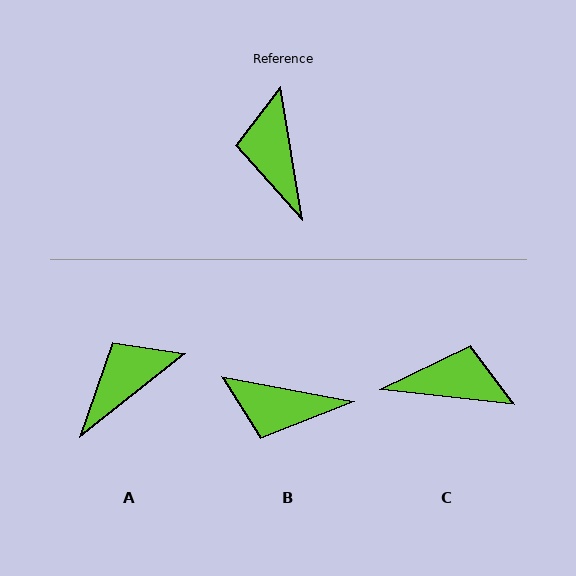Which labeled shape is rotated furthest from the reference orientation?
C, about 106 degrees away.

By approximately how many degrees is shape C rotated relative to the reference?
Approximately 106 degrees clockwise.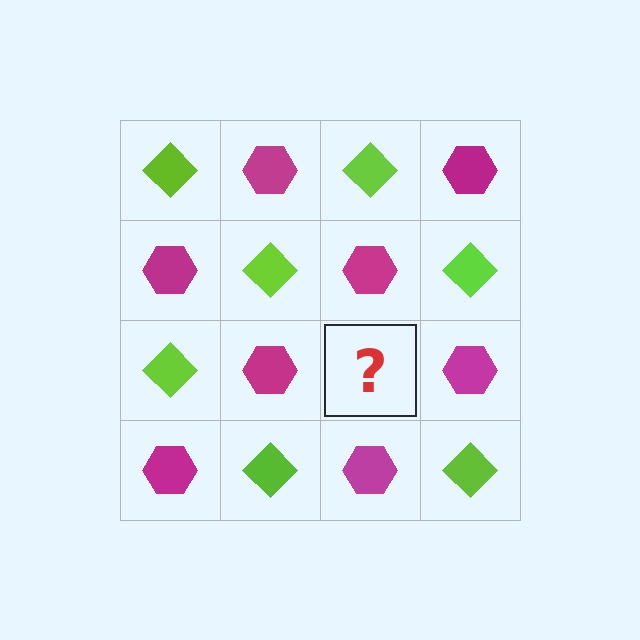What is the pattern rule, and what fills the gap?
The rule is that it alternates lime diamond and magenta hexagon in a checkerboard pattern. The gap should be filled with a lime diamond.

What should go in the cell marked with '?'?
The missing cell should contain a lime diamond.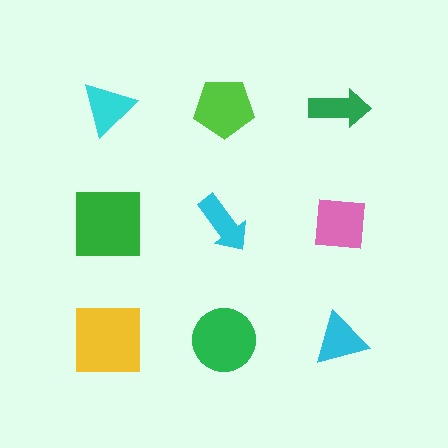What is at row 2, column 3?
A pink square.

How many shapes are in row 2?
3 shapes.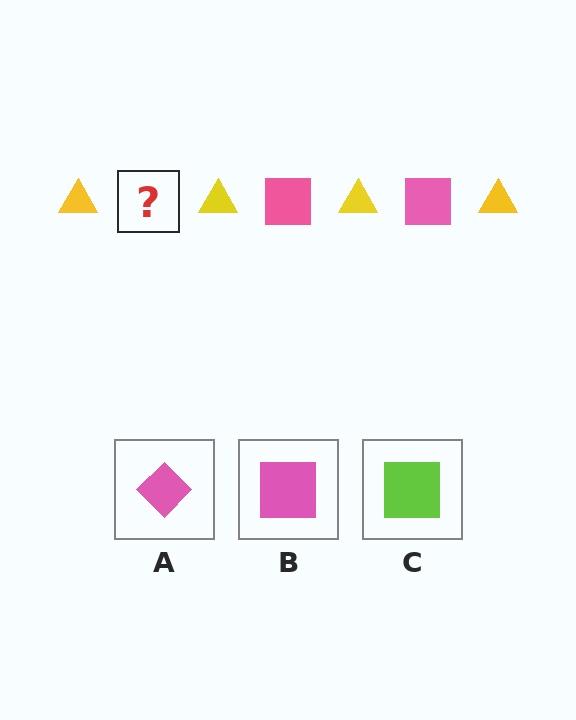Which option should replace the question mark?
Option B.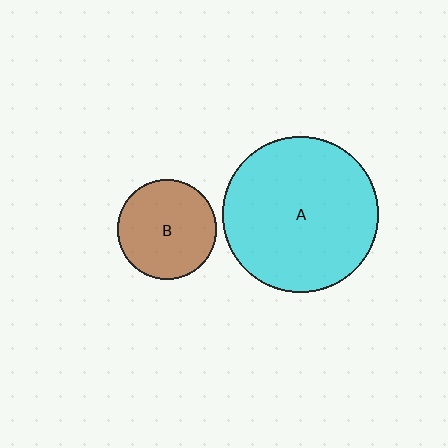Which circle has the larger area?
Circle A (cyan).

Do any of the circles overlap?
No, none of the circles overlap.